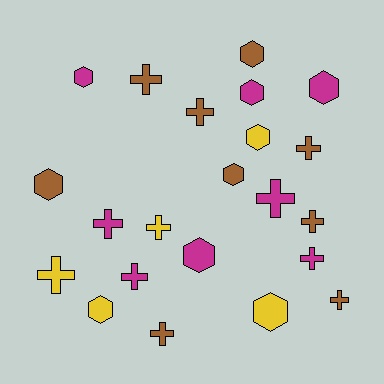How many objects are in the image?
There are 22 objects.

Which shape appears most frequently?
Cross, with 12 objects.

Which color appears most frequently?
Brown, with 9 objects.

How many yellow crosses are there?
There are 2 yellow crosses.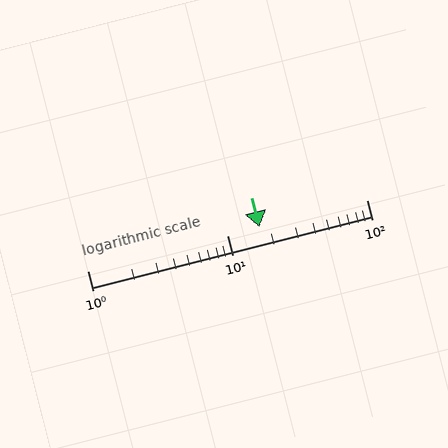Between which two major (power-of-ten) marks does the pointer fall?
The pointer is between 10 and 100.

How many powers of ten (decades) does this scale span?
The scale spans 2 decades, from 1 to 100.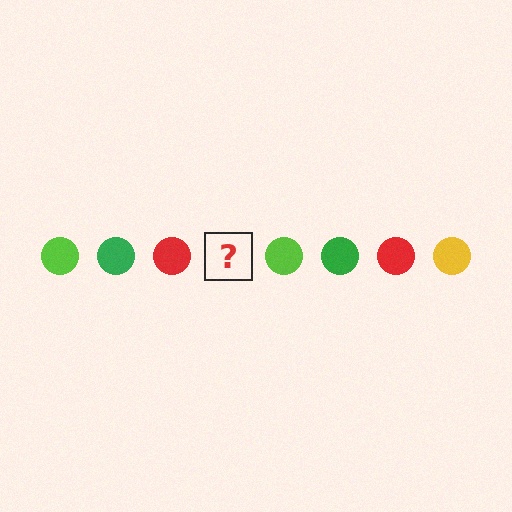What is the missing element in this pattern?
The missing element is a yellow circle.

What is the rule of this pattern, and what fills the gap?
The rule is that the pattern cycles through lime, green, red, yellow circles. The gap should be filled with a yellow circle.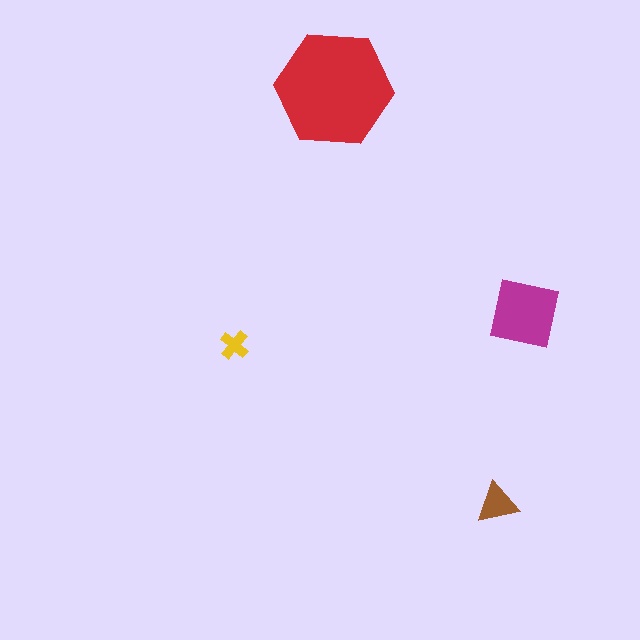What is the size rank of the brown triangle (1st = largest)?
3rd.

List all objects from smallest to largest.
The yellow cross, the brown triangle, the magenta square, the red hexagon.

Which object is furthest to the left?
The yellow cross is leftmost.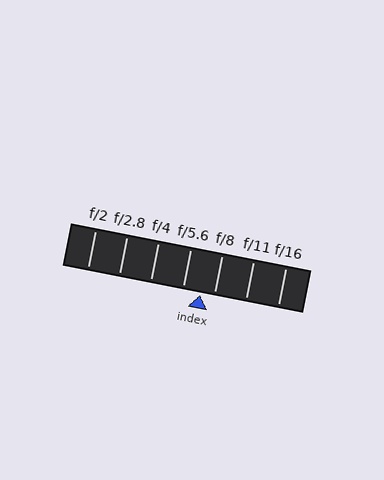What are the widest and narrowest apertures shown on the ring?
The widest aperture shown is f/2 and the narrowest is f/16.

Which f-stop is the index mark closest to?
The index mark is closest to f/8.